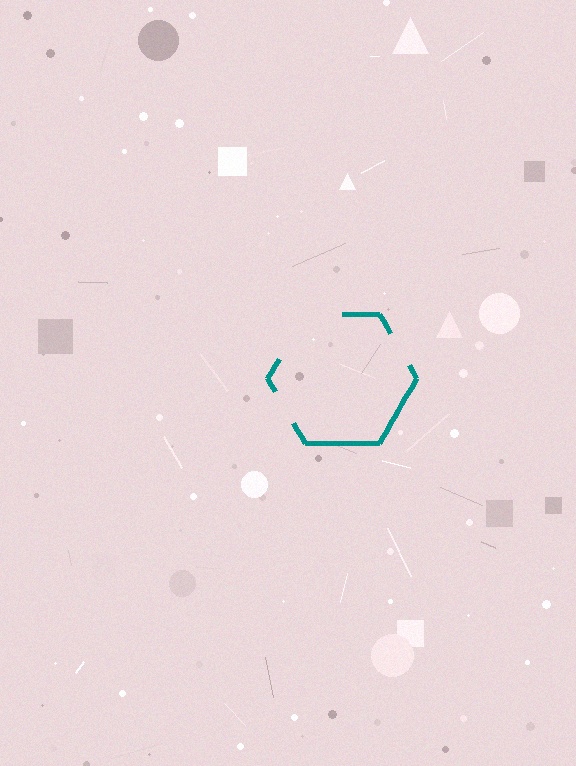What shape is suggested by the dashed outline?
The dashed outline suggests a hexagon.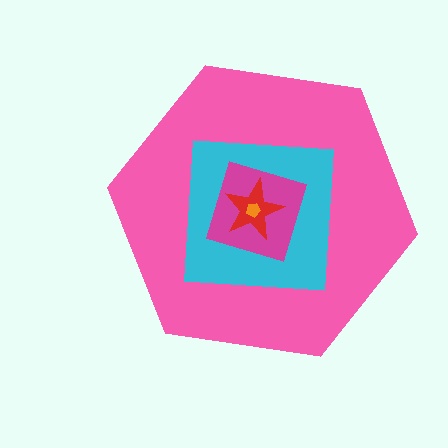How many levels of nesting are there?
5.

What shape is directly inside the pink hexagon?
The cyan square.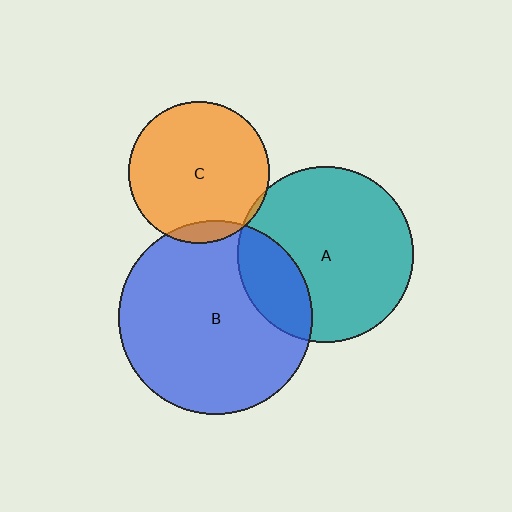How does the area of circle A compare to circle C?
Approximately 1.5 times.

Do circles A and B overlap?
Yes.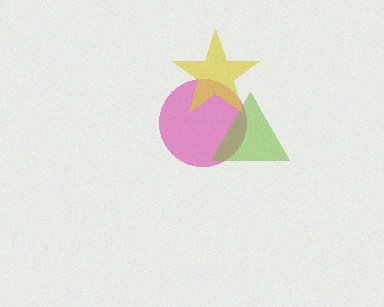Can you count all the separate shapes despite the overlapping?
Yes, there are 3 separate shapes.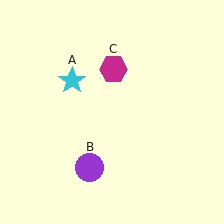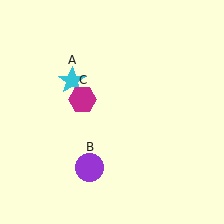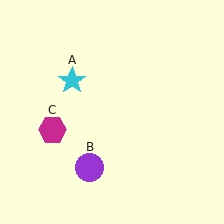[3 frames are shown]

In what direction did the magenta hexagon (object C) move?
The magenta hexagon (object C) moved down and to the left.